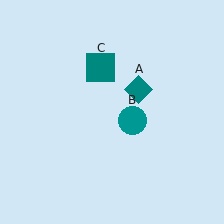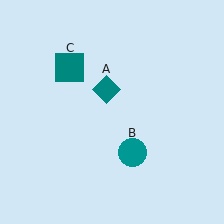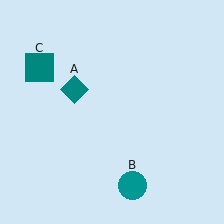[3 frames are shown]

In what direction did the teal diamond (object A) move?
The teal diamond (object A) moved left.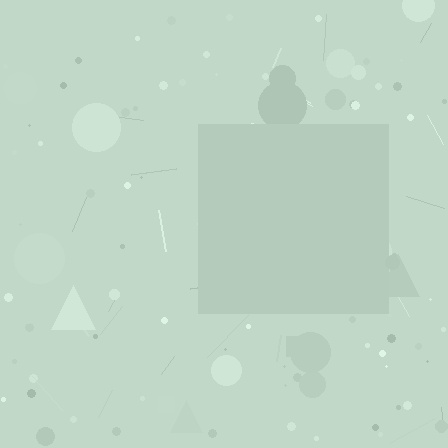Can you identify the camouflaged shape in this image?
The camouflaged shape is a square.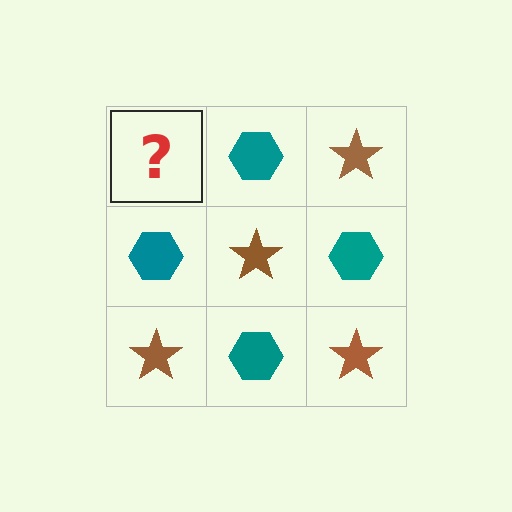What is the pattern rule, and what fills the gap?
The rule is that it alternates brown star and teal hexagon in a checkerboard pattern. The gap should be filled with a brown star.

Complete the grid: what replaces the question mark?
The question mark should be replaced with a brown star.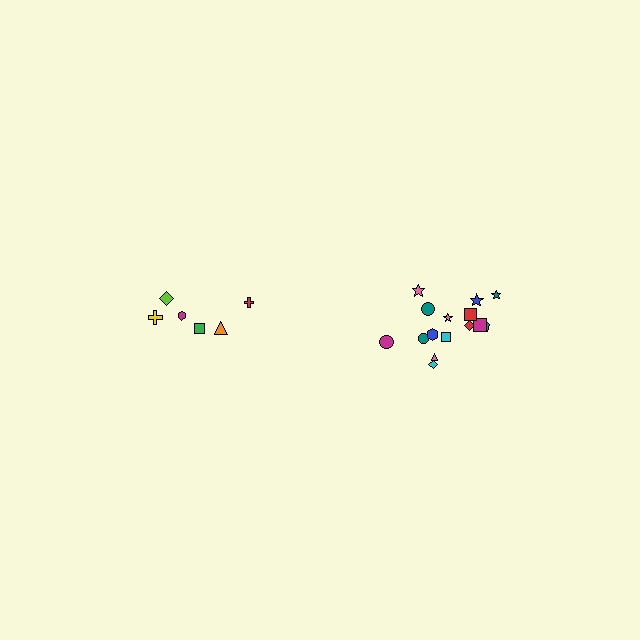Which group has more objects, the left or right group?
The right group.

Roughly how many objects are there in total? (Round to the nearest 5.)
Roughly 20 objects in total.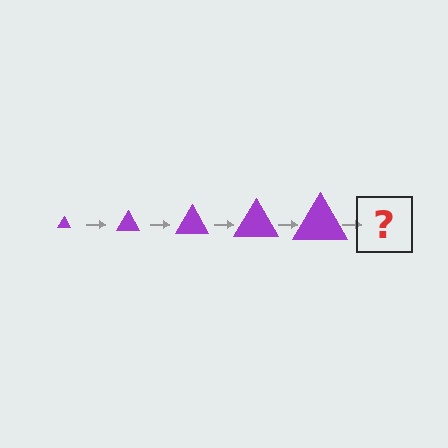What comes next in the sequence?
The next element should be a purple triangle, larger than the previous one.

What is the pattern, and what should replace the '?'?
The pattern is that the triangle gets progressively larger each step. The '?' should be a purple triangle, larger than the previous one.